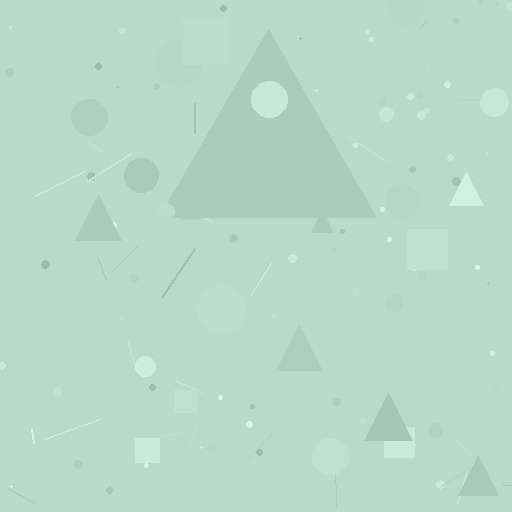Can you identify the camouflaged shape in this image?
The camouflaged shape is a triangle.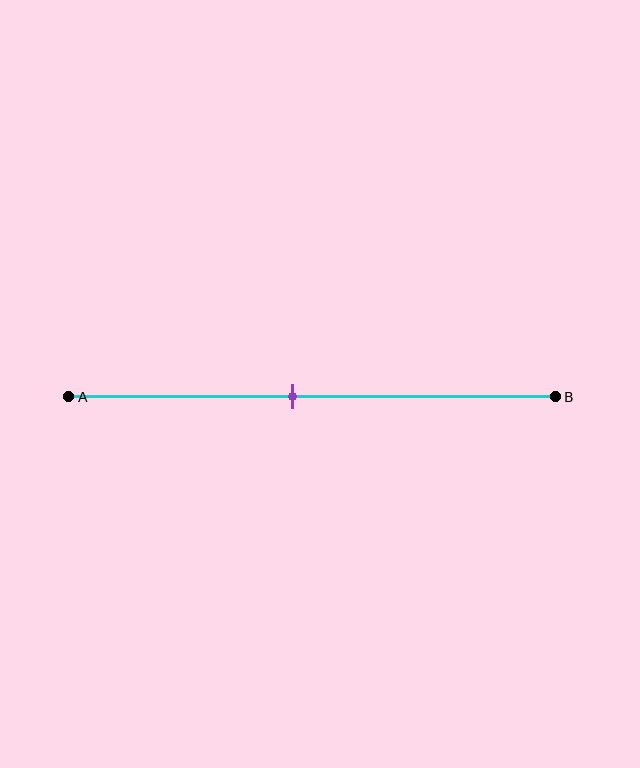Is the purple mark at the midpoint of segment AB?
No, the mark is at about 45% from A, not at the 50% midpoint.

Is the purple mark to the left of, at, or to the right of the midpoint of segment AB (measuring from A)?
The purple mark is to the left of the midpoint of segment AB.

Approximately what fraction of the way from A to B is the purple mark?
The purple mark is approximately 45% of the way from A to B.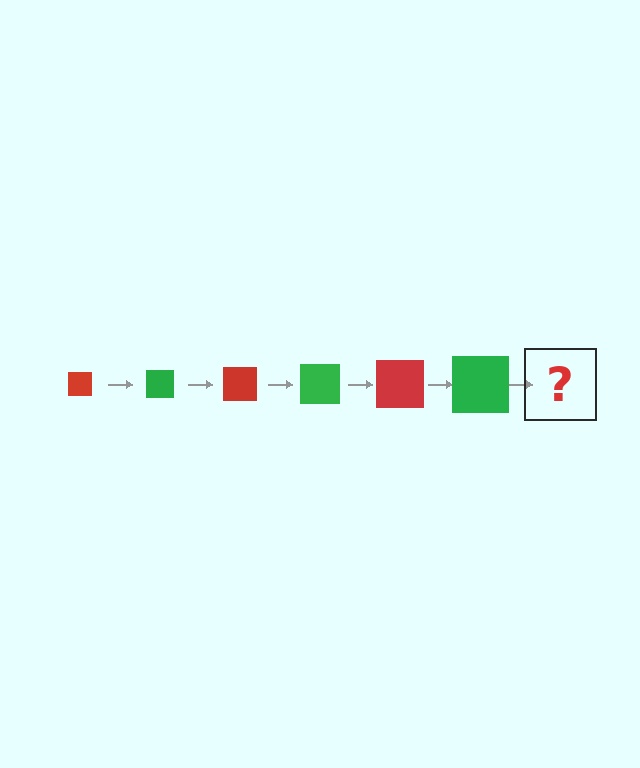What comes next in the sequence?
The next element should be a red square, larger than the previous one.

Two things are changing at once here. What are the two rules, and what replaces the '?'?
The two rules are that the square grows larger each step and the color cycles through red and green. The '?' should be a red square, larger than the previous one.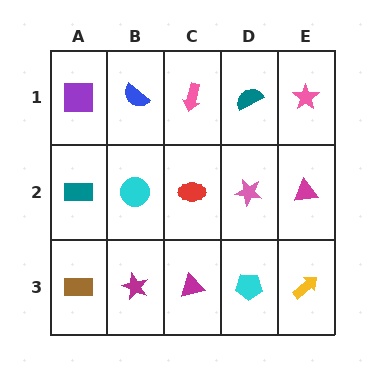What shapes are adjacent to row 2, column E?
A pink star (row 1, column E), a yellow arrow (row 3, column E), a pink star (row 2, column D).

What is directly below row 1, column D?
A pink star.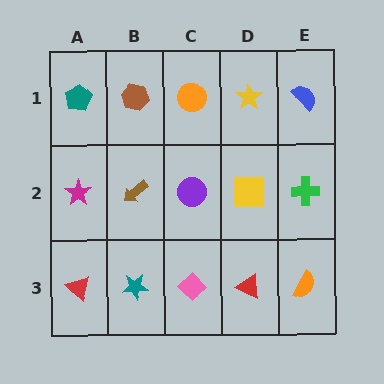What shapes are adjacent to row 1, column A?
A magenta star (row 2, column A), a brown hexagon (row 1, column B).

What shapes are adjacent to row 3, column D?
A yellow square (row 2, column D), a pink diamond (row 3, column C), an orange semicircle (row 3, column E).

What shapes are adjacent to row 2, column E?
A blue semicircle (row 1, column E), an orange semicircle (row 3, column E), a yellow square (row 2, column D).